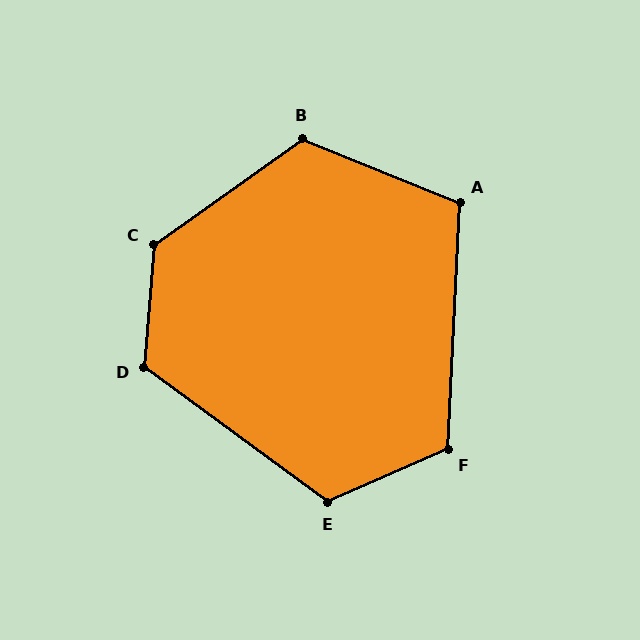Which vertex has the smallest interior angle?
A, at approximately 110 degrees.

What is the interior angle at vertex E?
Approximately 120 degrees (obtuse).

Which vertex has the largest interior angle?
C, at approximately 130 degrees.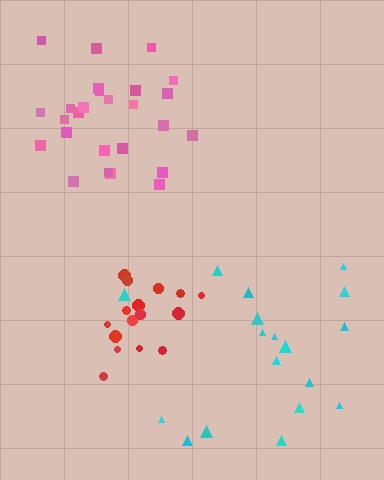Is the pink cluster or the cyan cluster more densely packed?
Pink.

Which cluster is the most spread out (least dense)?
Cyan.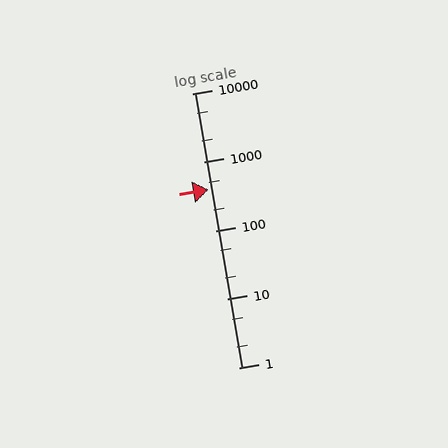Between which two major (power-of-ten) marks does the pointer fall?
The pointer is between 100 and 1000.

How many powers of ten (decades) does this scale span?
The scale spans 4 decades, from 1 to 10000.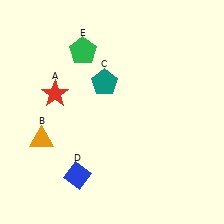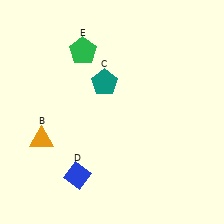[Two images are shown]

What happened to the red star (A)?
The red star (A) was removed in Image 2. It was in the top-left area of Image 1.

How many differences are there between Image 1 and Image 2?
There is 1 difference between the two images.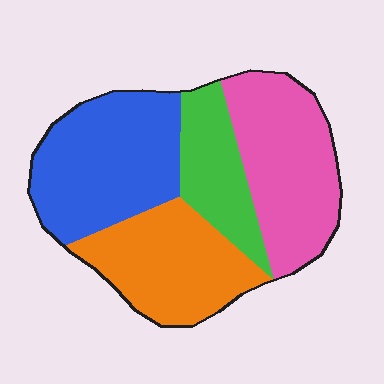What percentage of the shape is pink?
Pink covers about 30% of the shape.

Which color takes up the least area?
Green, at roughly 15%.